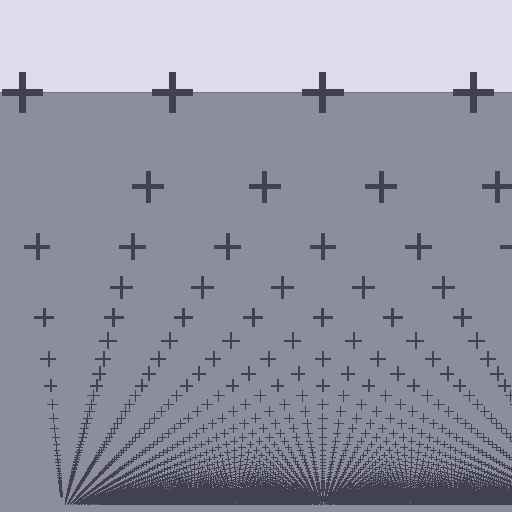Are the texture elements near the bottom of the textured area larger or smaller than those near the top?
Smaller. The gradient is inverted — elements near the bottom are smaller and denser.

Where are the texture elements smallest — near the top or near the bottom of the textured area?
Near the bottom.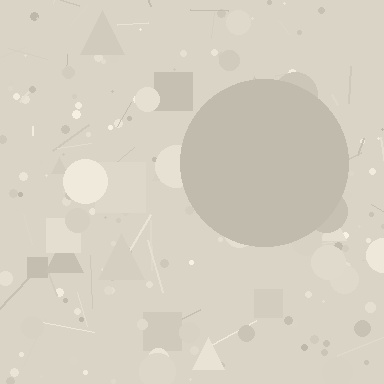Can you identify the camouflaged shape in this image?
The camouflaged shape is a circle.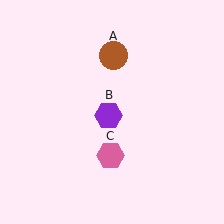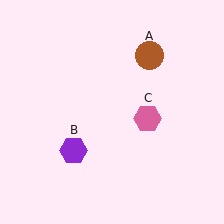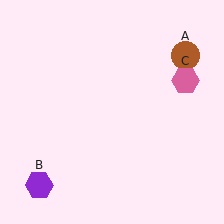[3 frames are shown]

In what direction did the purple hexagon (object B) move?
The purple hexagon (object B) moved down and to the left.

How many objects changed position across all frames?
3 objects changed position: brown circle (object A), purple hexagon (object B), pink hexagon (object C).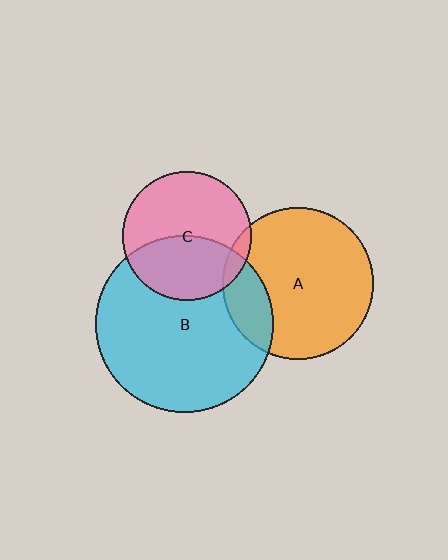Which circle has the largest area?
Circle B (cyan).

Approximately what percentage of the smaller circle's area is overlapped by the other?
Approximately 20%.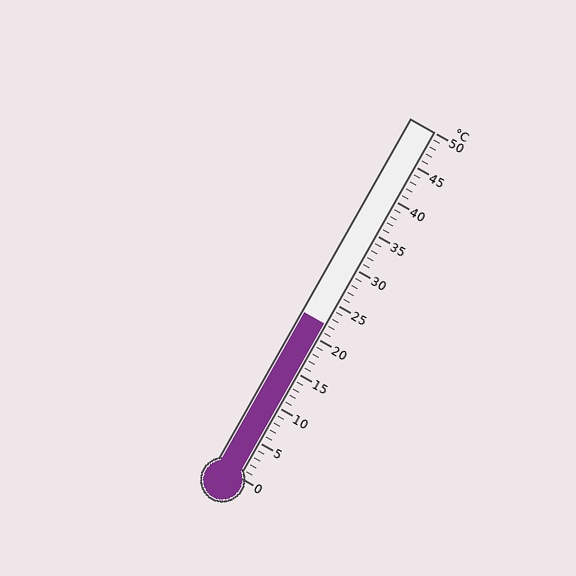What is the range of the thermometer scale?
The thermometer scale ranges from 0°C to 50°C.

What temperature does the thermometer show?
The thermometer shows approximately 22°C.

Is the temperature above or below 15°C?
The temperature is above 15°C.